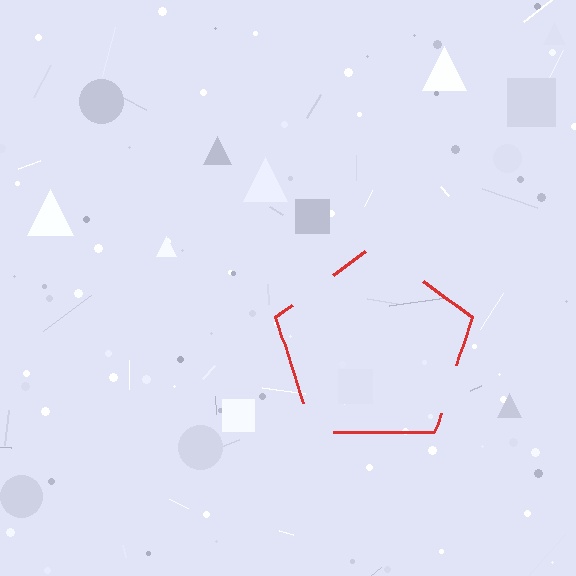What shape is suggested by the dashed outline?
The dashed outline suggests a pentagon.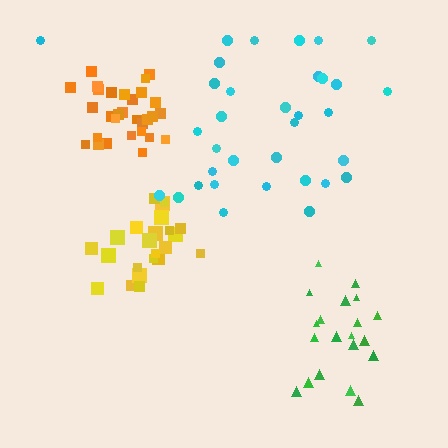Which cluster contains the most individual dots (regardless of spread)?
Cyan (34).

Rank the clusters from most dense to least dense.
orange, yellow, green, cyan.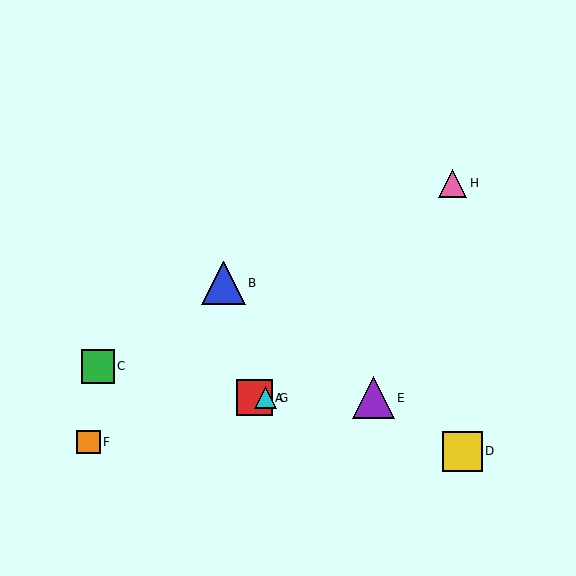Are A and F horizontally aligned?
No, A is at y≈398 and F is at y≈442.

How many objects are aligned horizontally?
3 objects (A, E, G) are aligned horizontally.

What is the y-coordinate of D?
Object D is at y≈451.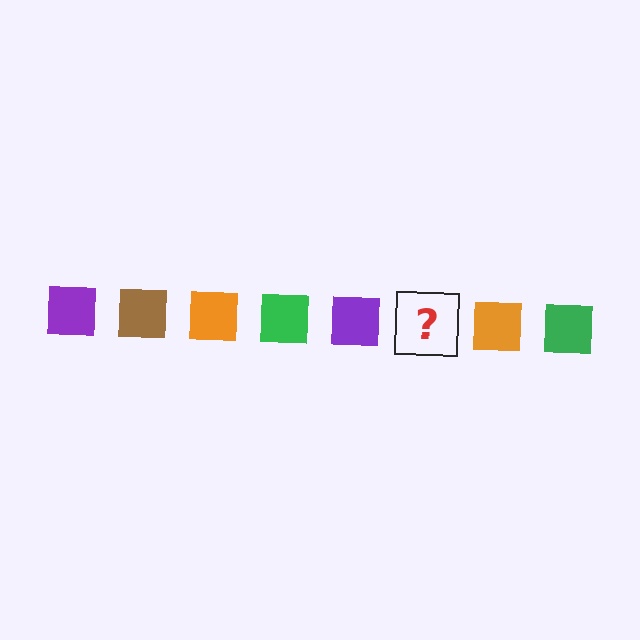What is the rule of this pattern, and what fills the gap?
The rule is that the pattern cycles through purple, brown, orange, green squares. The gap should be filled with a brown square.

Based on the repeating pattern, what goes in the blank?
The blank should be a brown square.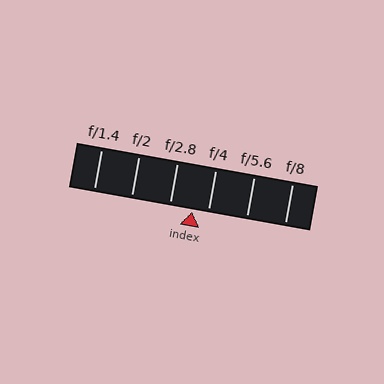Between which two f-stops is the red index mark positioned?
The index mark is between f/2.8 and f/4.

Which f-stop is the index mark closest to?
The index mark is closest to f/4.